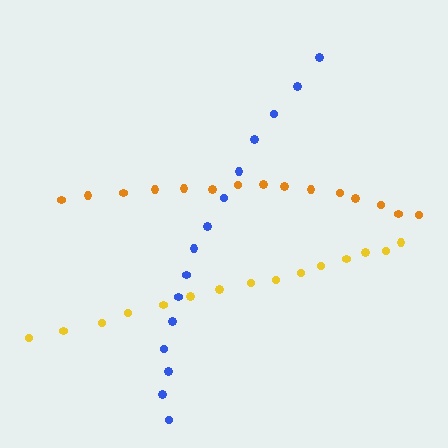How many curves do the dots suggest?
There are 3 distinct paths.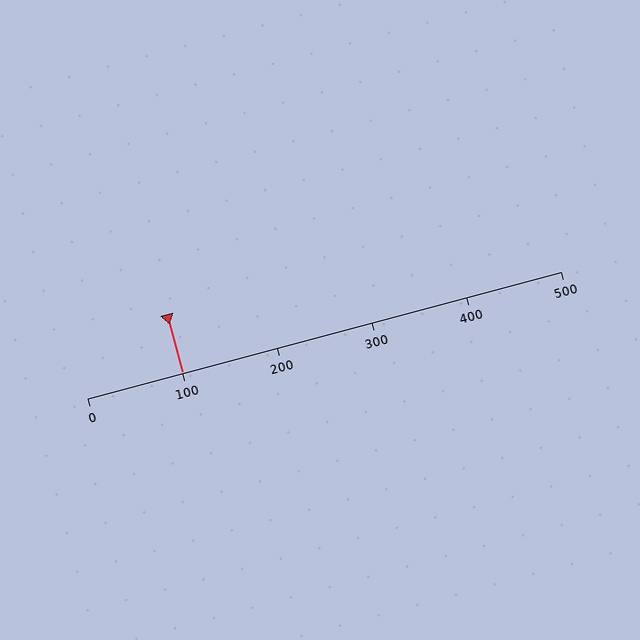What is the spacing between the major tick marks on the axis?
The major ticks are spaced 100 apart.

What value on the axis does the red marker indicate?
The marker indicates approximately 100.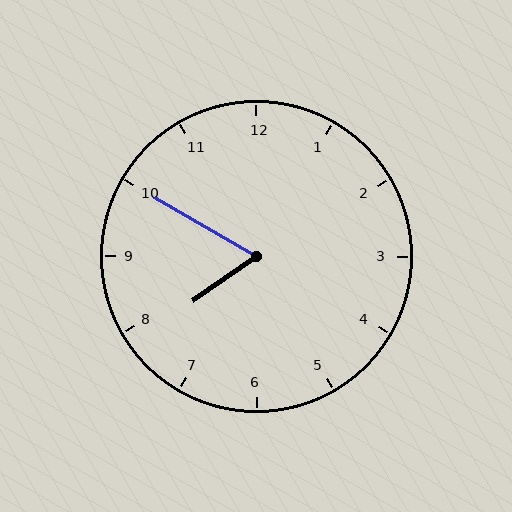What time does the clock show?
7:50.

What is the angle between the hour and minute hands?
Approximately 65 degrees.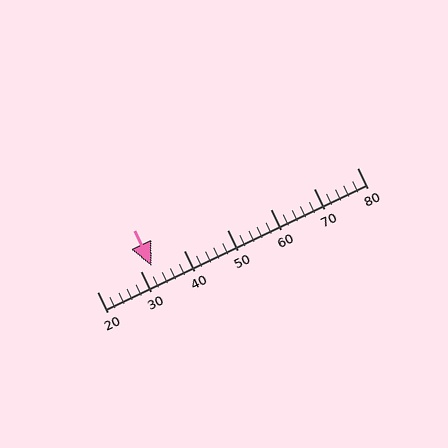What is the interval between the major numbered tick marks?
The major tick marks are spaced 10 units apart.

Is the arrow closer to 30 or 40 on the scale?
The arrow is closer to 30.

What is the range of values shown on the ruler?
The ruler shows values from 20 to 80.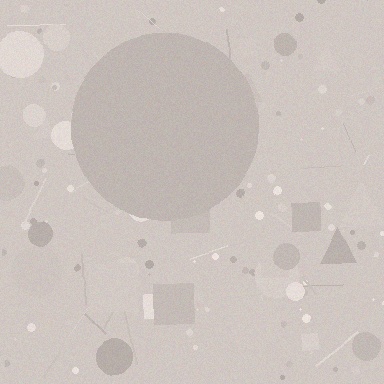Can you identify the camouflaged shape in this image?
The camouflaged shape is a circle.